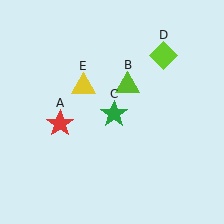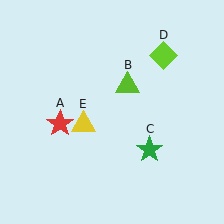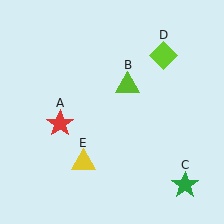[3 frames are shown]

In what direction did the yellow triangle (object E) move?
The yellow triangle (object E) moved down.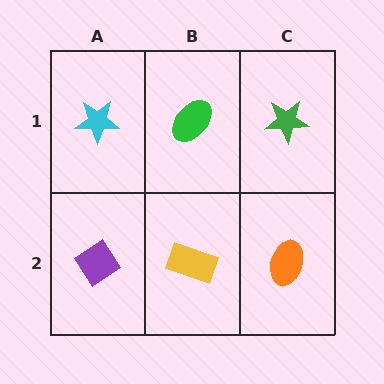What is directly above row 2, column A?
A cyan star.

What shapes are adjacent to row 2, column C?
A green star (row 1, column C), a yellow rectangle (row 2, column B).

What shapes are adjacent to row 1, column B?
A yellow rectangle (row 2, column B), a cyan star (row 1, column A), a green star (row 1, column C).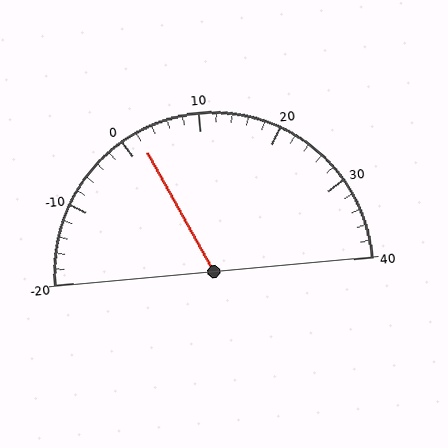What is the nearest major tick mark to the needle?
The nearest major tick mark is 0.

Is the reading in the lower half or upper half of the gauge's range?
The reading is in the lower half of the range (-20 to 40).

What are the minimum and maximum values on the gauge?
The gauge ranges from -20 to 40.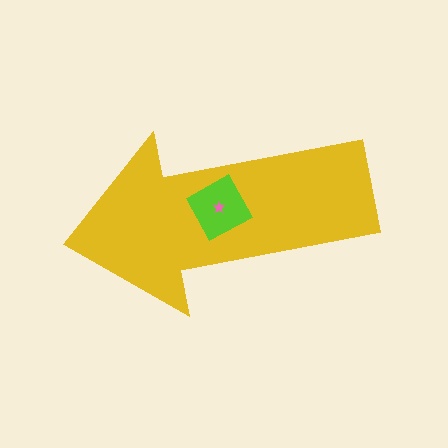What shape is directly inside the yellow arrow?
The lime square.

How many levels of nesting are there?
3.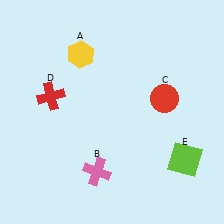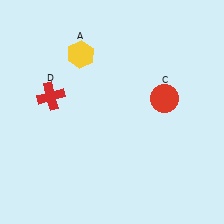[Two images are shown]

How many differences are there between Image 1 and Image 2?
There are 2 differences between the two images.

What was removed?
The pink cross (B), the lime square (E) were removed in Image 2.